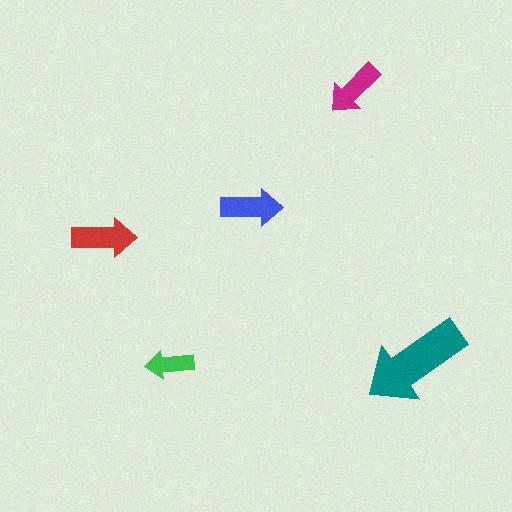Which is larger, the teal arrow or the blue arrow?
The teal one.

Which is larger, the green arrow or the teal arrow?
The teal one.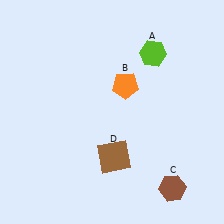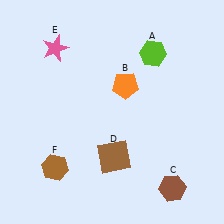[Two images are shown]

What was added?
A pink star (E), a brown hexagon (F) were added in Image 2.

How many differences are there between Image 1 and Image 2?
There are 2 differences between the two images.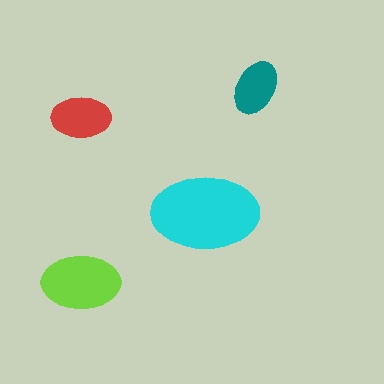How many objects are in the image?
There are 4 objects in the image.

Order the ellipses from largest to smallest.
the cyan one, the lime one, the red one, the teal one.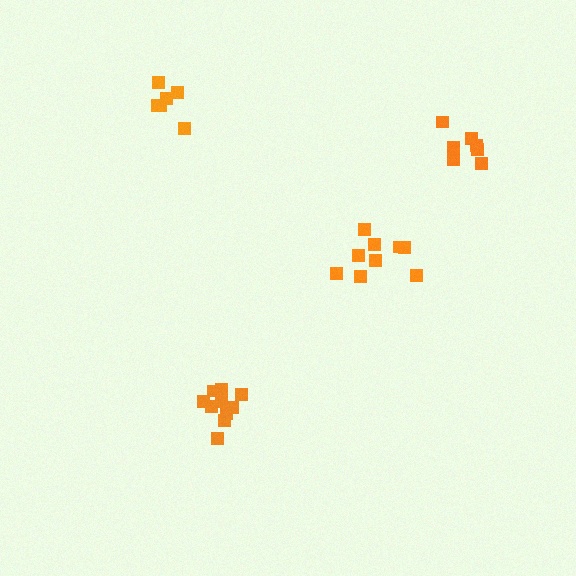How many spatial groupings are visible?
There are 4 spatial groupings.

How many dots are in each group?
Group 1: 9 dots, Group 2: 7 dots, Group 3: 6 dots, Group 4: 10 dots (32 total).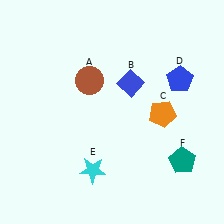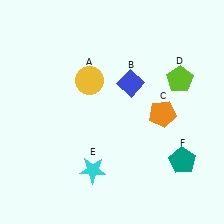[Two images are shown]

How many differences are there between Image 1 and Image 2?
There are 2 differences between the two images.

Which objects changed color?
A changed from brown to yellow. D changed from blue to lime.